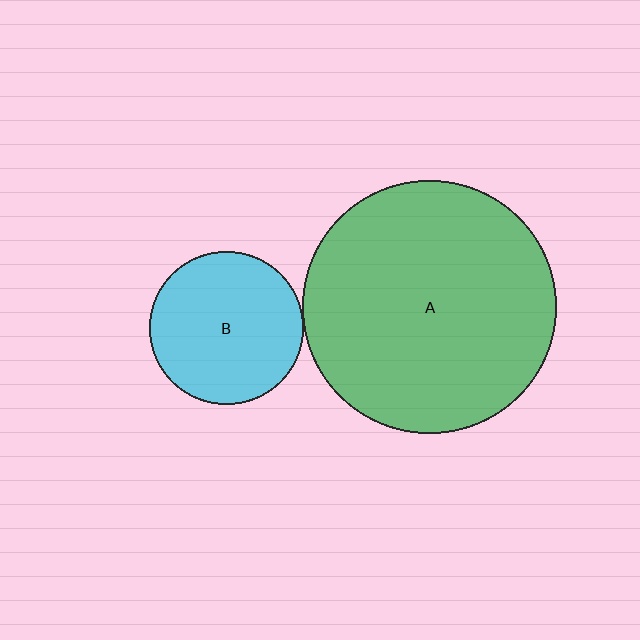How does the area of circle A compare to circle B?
Approximately 2.7 times.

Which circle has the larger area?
Circle A (green).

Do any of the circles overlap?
No, none of the circles overlap.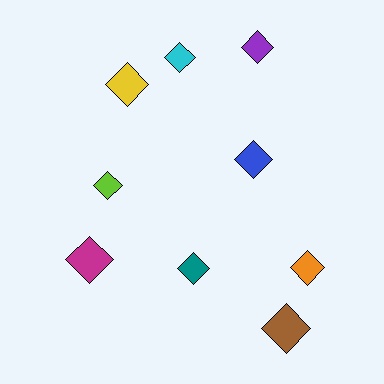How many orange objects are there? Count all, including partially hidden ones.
There is 1 orange object.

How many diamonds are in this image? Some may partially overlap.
There are 9 diamonds.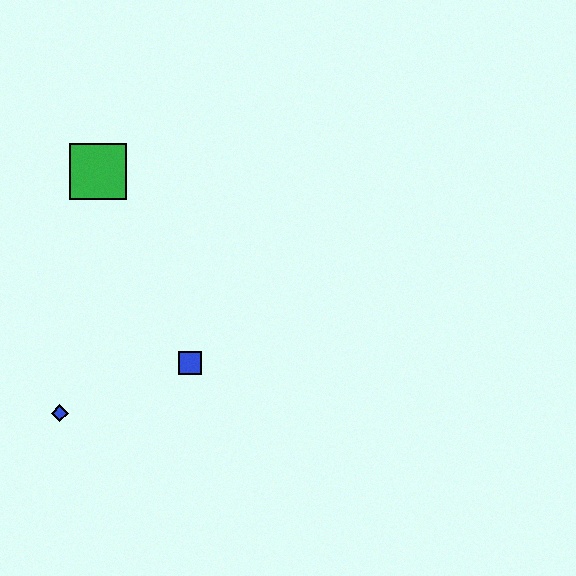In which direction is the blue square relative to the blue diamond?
The blue square is to the right of the blue diamond.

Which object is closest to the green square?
The blue square is closest to the green square.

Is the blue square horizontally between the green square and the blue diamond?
No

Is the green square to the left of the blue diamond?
No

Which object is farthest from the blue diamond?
The green square is farthest from the blue diamond.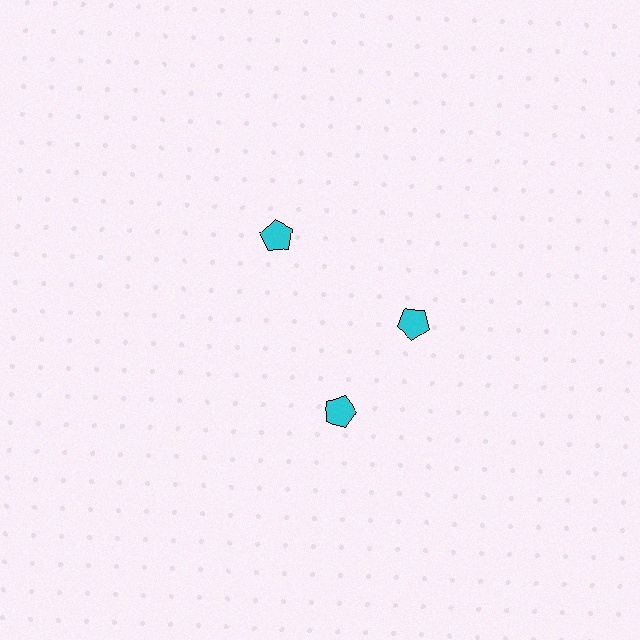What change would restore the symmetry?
The symmetry would be restored by rotating it back into even spacing with its neighbors so that all 3 pentagons sit at equal angles and equal distance from the center.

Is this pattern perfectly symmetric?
No. The 3 cyan pentagons are arranged in a ring, but one element near the 7 o'clock position is rotated out of alignment along the ring, breaking the 3-fold rotational symmetry.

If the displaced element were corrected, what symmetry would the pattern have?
It would have 3-fold rotational symmetry — the pattern would map onto itself every 120 degrees.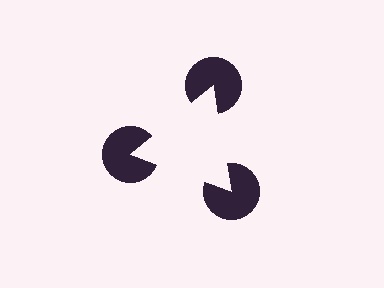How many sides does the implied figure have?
3 sides.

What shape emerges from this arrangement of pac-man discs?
An illusory triangle — its edges are inferred from the aligned wedge cuts in the pac-man discs, not physically drawn.